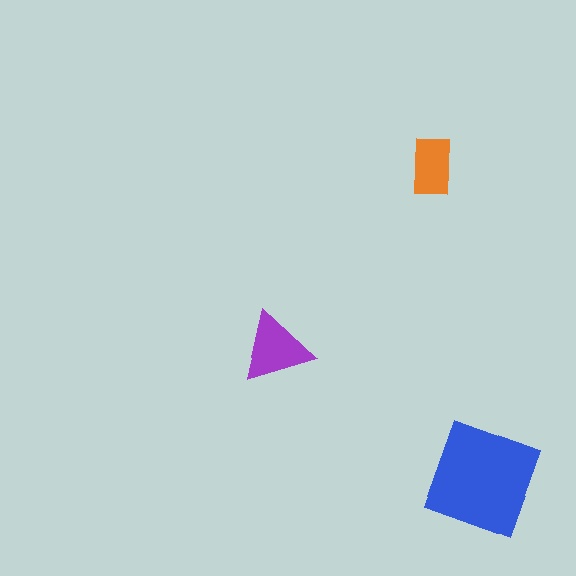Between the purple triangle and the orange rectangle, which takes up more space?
The purple triangle.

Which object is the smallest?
The orange rectangle.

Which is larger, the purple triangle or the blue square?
The blue square.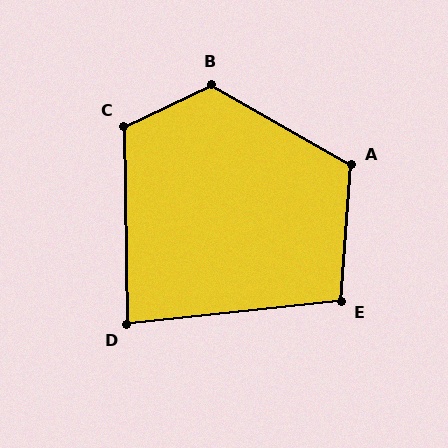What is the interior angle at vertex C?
Approximately 115 degrees (obtuse).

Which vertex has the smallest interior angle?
D, at approximately 85 degrees.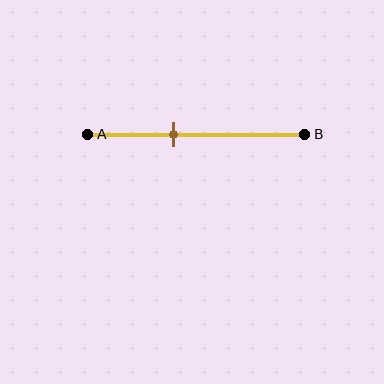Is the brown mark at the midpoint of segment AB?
No, the mark is at about 40% from A, not at the 50% midpoint.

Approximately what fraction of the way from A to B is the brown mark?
The brown mark is approximately 40% of the way from A to B.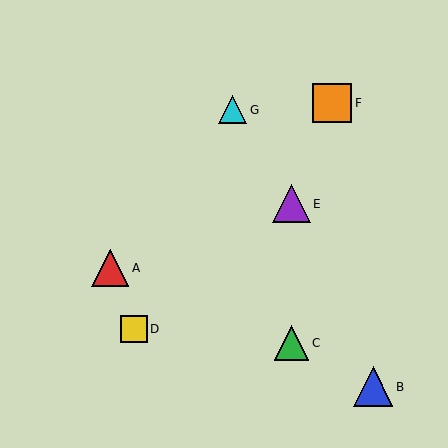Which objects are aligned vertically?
Objects C, E are aligned vertically.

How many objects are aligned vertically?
2 objects (C, E) are aligned vertically.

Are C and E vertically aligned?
Yes, both are at x≈291.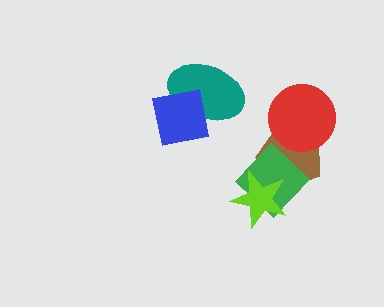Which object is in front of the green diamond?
The lime star is in front of the green diamond.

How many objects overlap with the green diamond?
2 objects overlap with the green diamond.